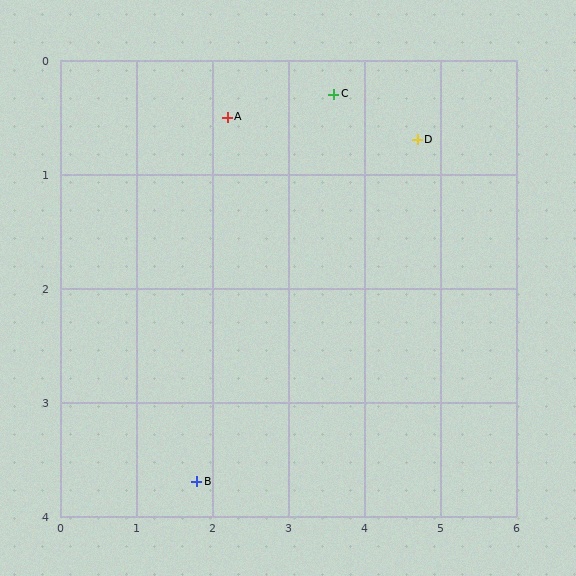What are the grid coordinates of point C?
Point C is at approximately (3.6, 0.3).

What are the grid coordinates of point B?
Point B is at approximately (1.8, 3.7).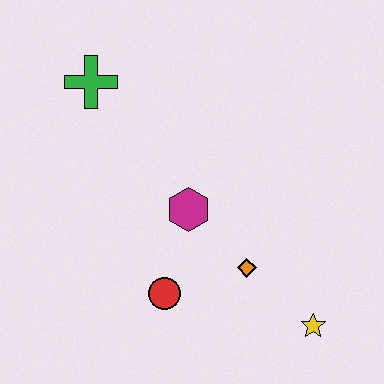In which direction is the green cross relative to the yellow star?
The green cross is above the yellow star.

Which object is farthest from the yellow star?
The green cross is farthest from the yellow star.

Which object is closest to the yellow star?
The orange diamond is closest to the yellow star.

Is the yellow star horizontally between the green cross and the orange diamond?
No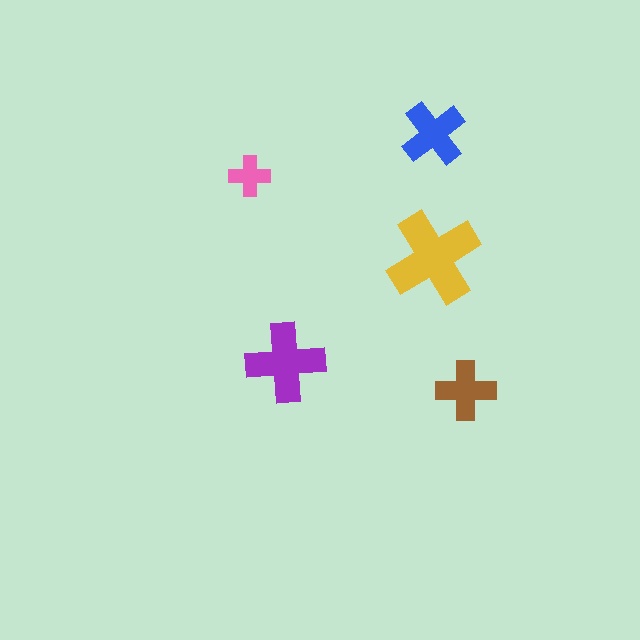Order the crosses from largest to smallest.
the yellow one, the purple one, the blue one, the brown one, the pink one.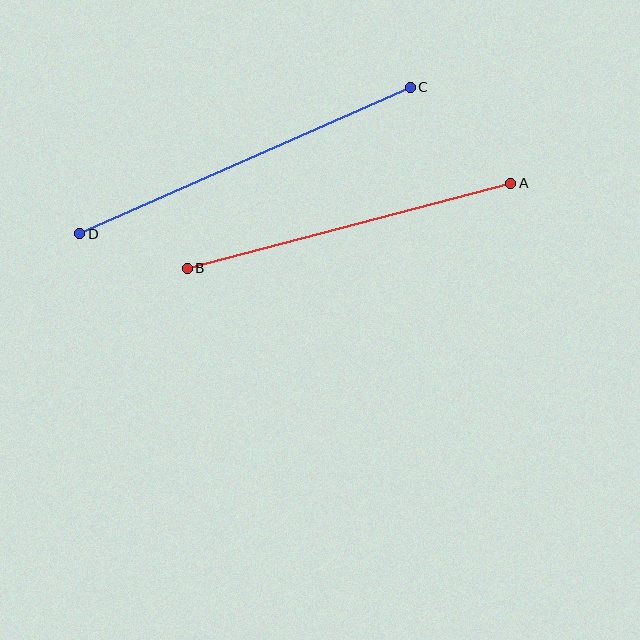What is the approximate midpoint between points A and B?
The midpoint is at approximately (349, 226) pixels.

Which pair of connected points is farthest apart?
Points C and D are farthest apart.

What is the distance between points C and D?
The distance is approximately 362 pixels.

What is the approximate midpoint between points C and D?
The midpoint is at approximately (245, 161) pixels.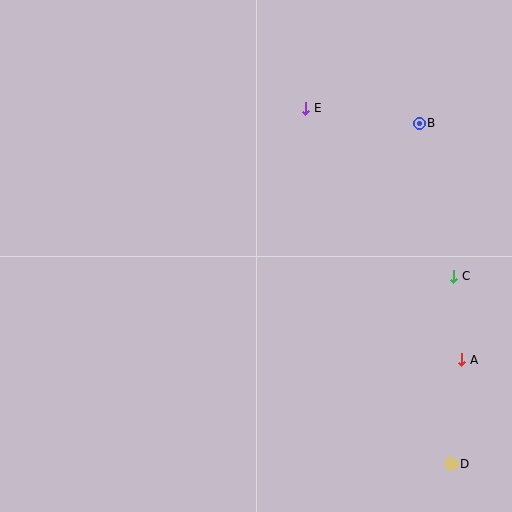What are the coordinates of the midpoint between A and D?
The midpoint between A and D is at (457, 412).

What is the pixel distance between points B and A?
The distance between B and A is 241 pixels.